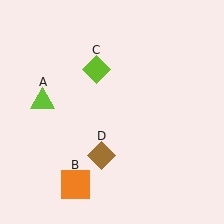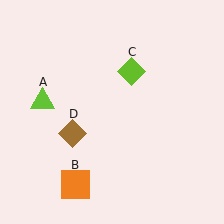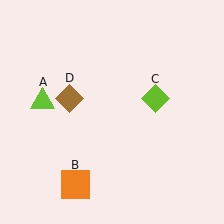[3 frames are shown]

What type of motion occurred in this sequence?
The lime diamond (object C), brown diamond (object D) rotated clockwise around the center of the scene.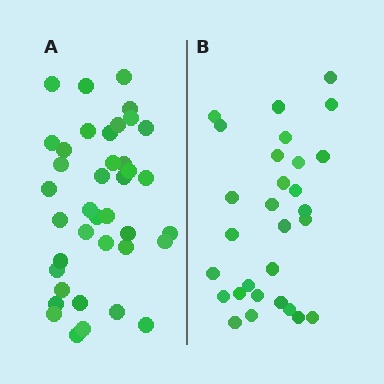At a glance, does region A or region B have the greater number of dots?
Region A (the left region) has more dots.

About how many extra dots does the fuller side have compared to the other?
Region A has roughly 10 or so more dots than region B.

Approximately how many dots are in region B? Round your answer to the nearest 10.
About 30 dots. (The exact count is 29, which rounds to 30.)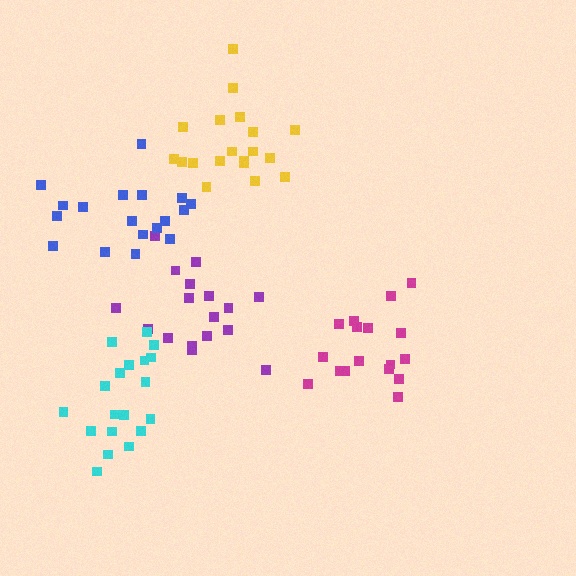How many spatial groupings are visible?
There are 5 spatial groupings.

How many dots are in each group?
Group 1: 17 dots, Group 2: 17 dots, Group 3: 19 dots, Group 4: 19 dots, Group 5: 18 dots (90 total).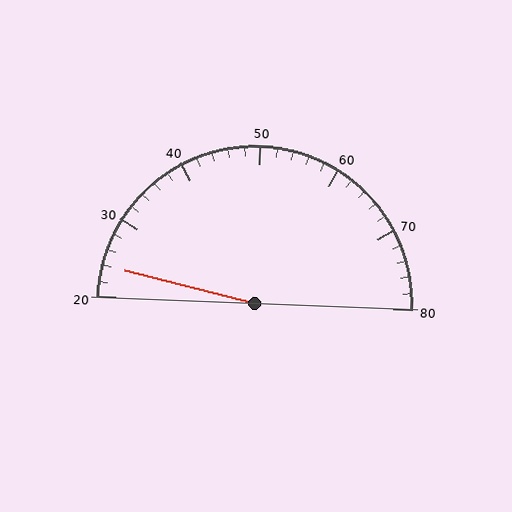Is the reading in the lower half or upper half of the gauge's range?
The reading is in the lower half of the range (20 to 80).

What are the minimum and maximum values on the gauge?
The gauge ranges from 20 to 80.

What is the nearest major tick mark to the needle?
The nearest major tick mark is 20.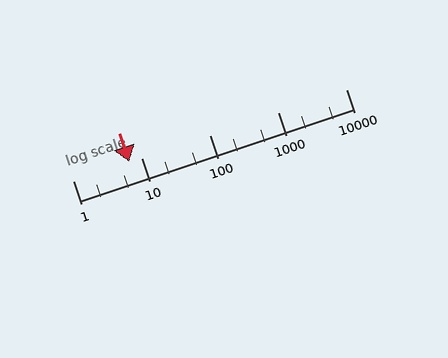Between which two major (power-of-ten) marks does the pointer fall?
The pointer is between 1 and 10.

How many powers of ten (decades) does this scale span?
The scale spans 4 decades, from 1 to 10000.